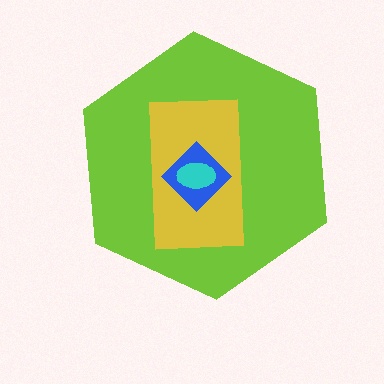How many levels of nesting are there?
4.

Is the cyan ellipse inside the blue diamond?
Yes.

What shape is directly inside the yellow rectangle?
The blue diamond.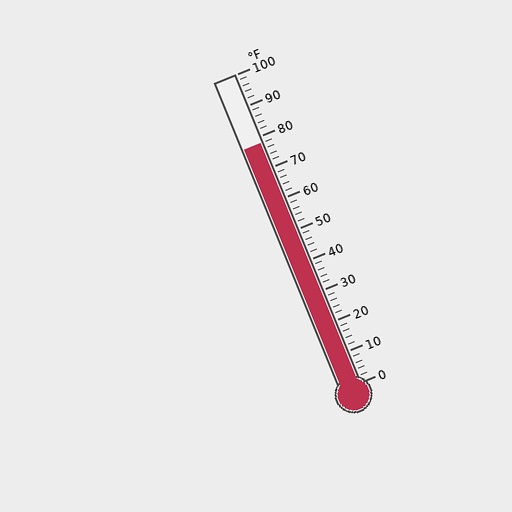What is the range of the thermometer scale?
The thermometer scale ranges from 0°F to 100°F.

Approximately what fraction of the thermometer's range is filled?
The thermometer is filled to approximately 80% of its range.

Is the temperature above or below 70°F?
The temperature is above 70°F.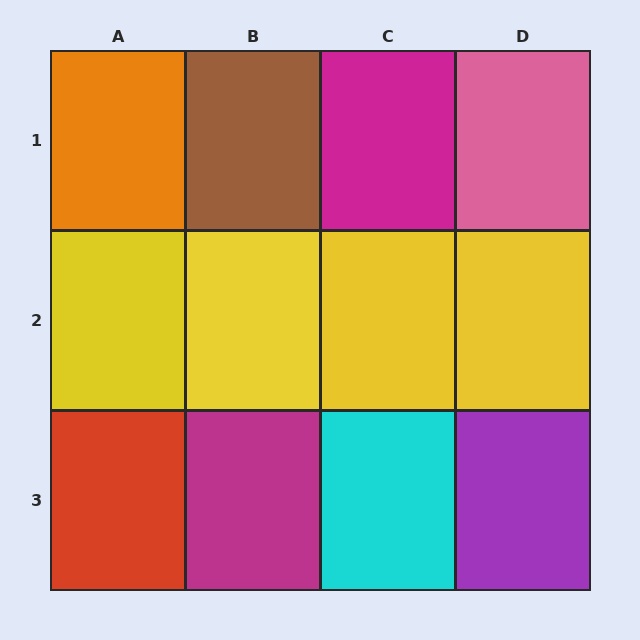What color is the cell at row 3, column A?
Red.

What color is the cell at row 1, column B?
Brown.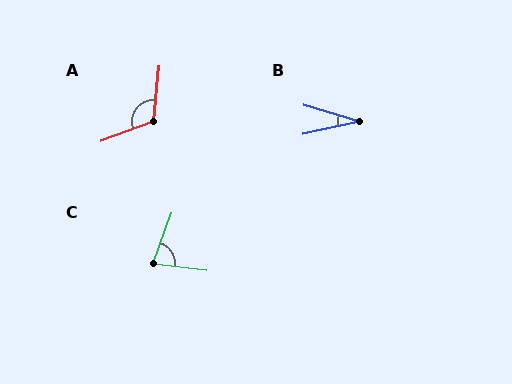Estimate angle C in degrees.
Approximately 77 degrees.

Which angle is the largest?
A, at approximately 116 degrees.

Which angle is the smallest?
B, at approximately 29 degrees.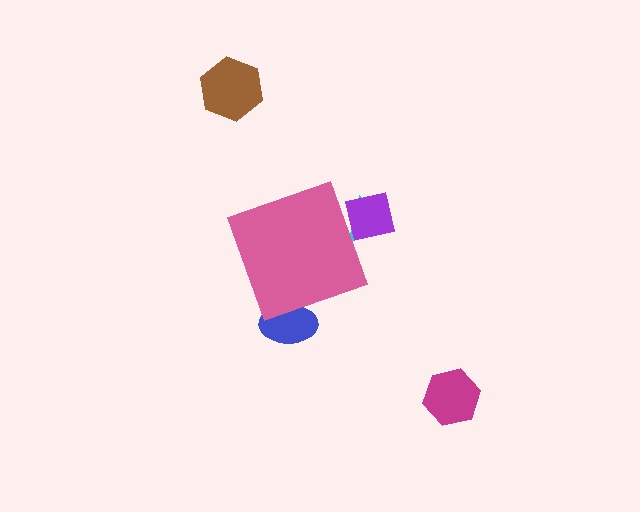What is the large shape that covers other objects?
A pink diamond.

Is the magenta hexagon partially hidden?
No, the magenta hexagon is fully visible.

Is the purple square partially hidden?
Yes, the purple square is partially hidden behind the pink diamond.